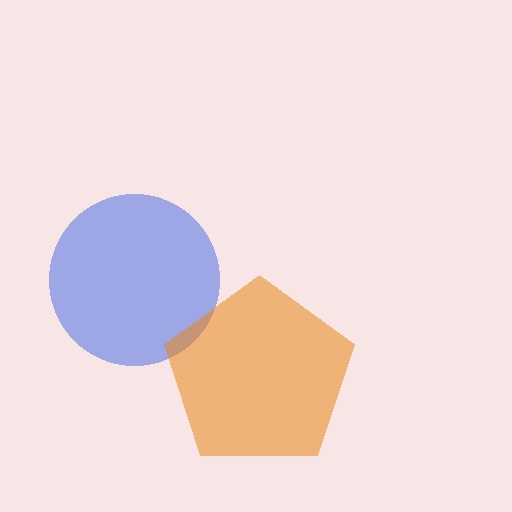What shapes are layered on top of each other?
The layered shapes are: a blue circle, an orange pentagon.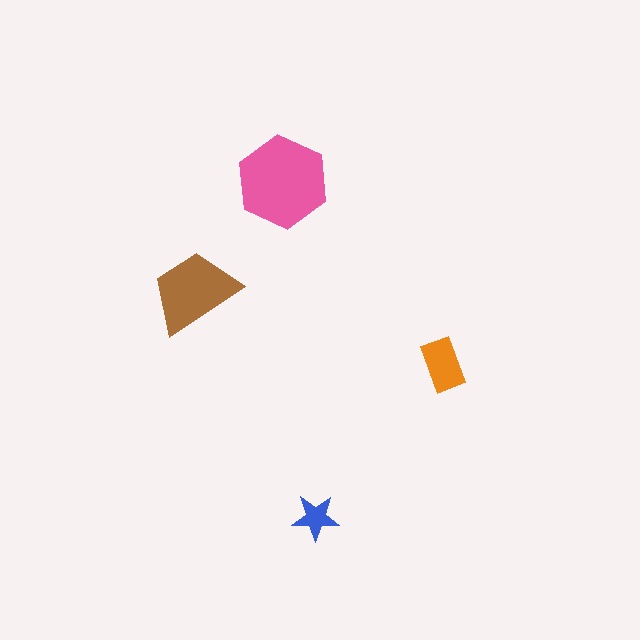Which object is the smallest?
The blue star.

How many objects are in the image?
There are 4 objects in the image.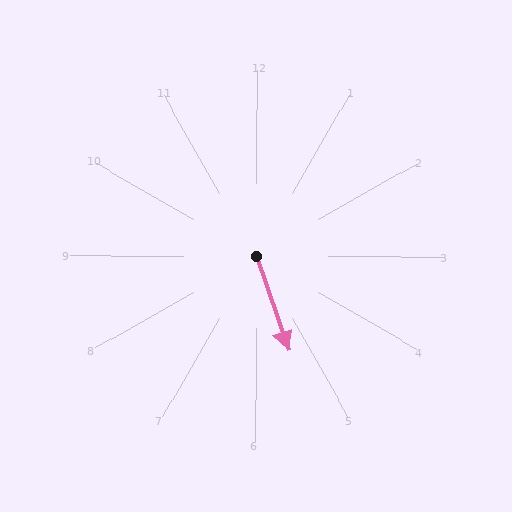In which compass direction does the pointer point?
South.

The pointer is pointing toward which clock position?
Roughly 5 o'clock.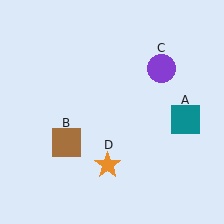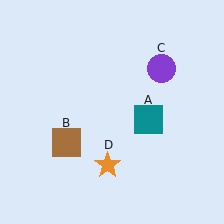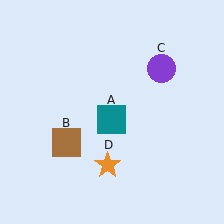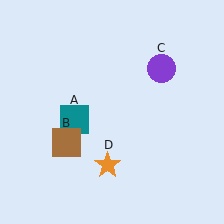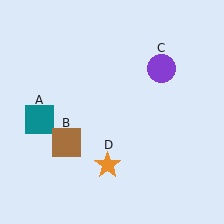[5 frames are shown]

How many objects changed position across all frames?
1 object changed position: teal square (object A).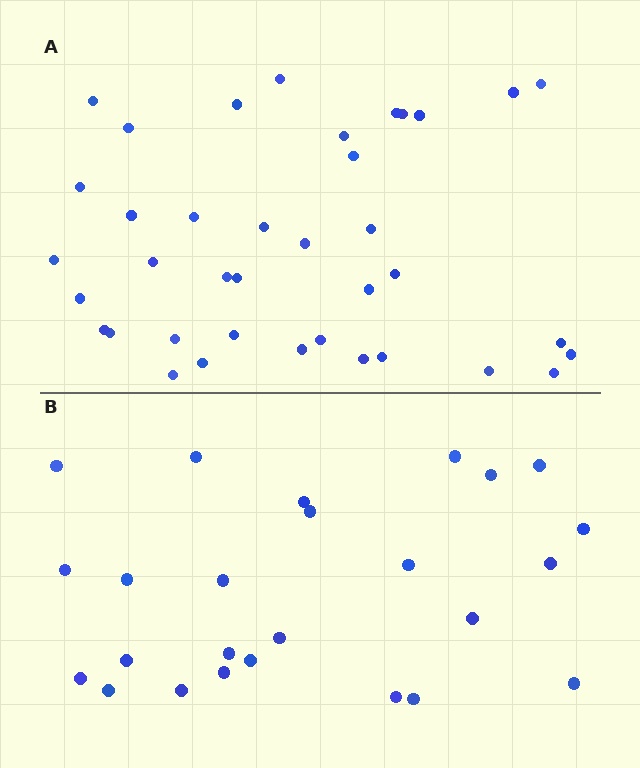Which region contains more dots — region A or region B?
Region A (the top region) has more dots.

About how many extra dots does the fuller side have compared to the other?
Region A has approximately 15 more dots than region B.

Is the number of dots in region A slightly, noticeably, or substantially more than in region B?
Region A has substantially more. The ratio is roughly 1.5 to 1.